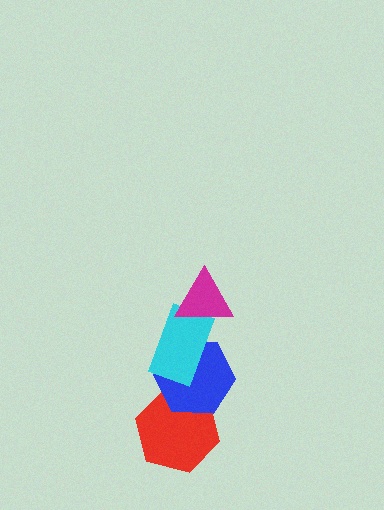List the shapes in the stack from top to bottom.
From top to bottom: the magenta triangle, the cyan rectangle, the blue hexagon, the red hexagon.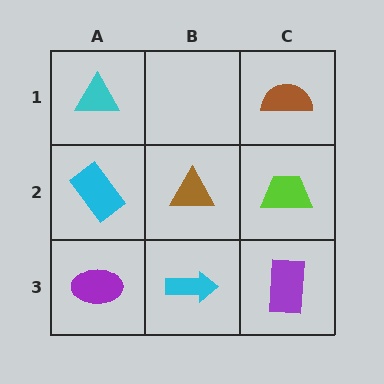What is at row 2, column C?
A lime trapezoid.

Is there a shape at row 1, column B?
No, that cell is empty.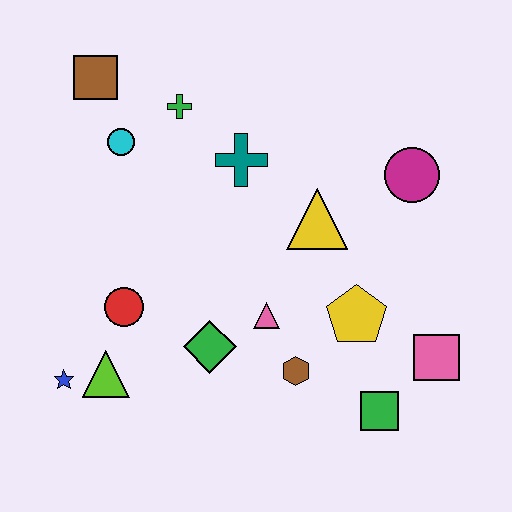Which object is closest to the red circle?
The lime triangle is closest to the red circle.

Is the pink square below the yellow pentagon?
Yes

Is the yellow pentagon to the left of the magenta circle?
Yes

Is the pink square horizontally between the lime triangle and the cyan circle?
No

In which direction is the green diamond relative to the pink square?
The green diamond is to the left of the pink square.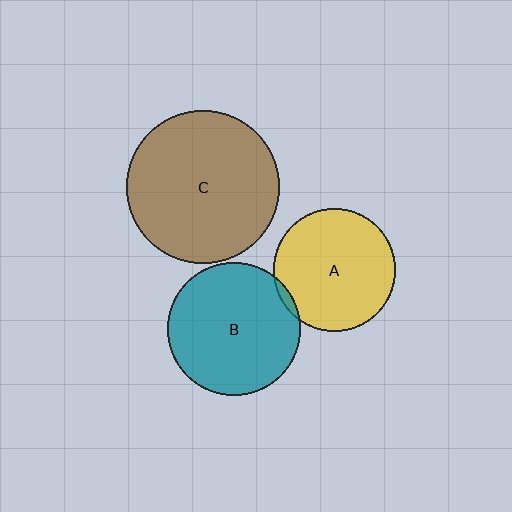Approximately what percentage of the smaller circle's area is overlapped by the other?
Approximately 5%.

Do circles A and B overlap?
Yes.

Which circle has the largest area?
Circle C (brown).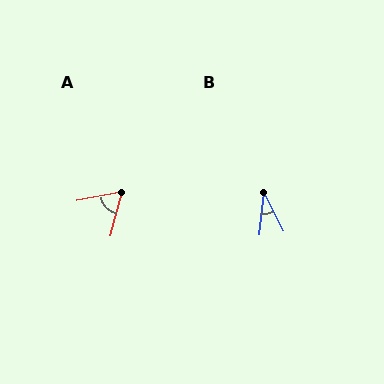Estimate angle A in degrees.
Approximately 64 degrees.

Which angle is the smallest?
B, at approximately 33 degrees.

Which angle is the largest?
A, at approximately 64 degrees.